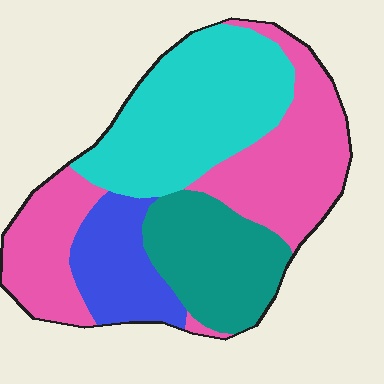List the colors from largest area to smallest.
From largest to smallest: pink, cyan, teal, blue.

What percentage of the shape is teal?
Teal takes up about one fifth (1/5) of the shape.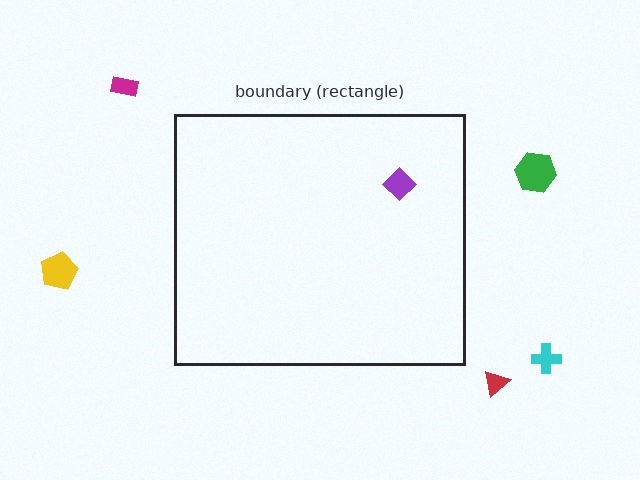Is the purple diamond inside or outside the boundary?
Inside.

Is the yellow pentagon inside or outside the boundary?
Outside.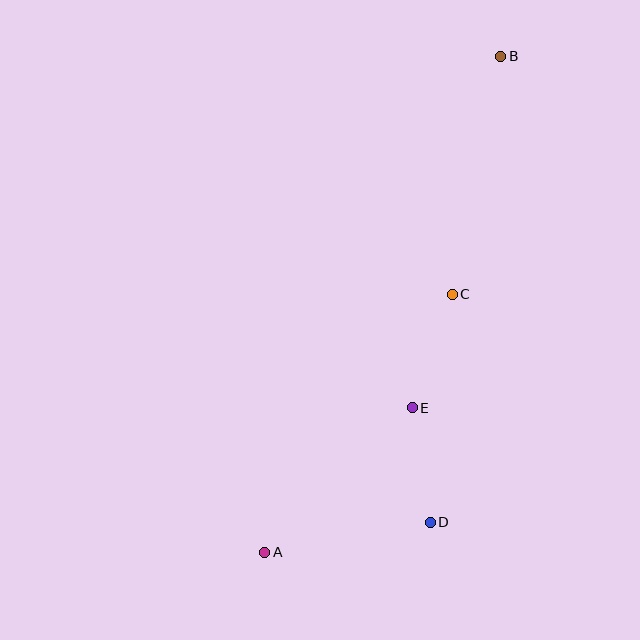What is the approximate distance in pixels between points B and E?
The distance between B and E is approximately 362 pixels.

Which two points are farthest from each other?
Points A and B are farthest from each other.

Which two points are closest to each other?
Points D and E are closest to each other.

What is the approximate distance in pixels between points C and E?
The distance between C and E is approximately 120 pixels.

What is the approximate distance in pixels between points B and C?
The distance between B and C is approximately 243 pixels.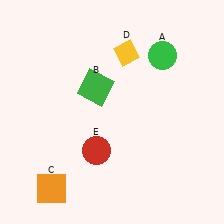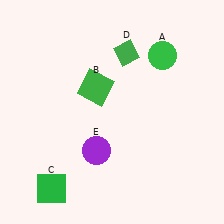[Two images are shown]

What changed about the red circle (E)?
In Image 1, E is red. In Image 2, it changed to purple.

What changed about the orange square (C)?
In Image 1, C is orange. In Image 2, it changed to green.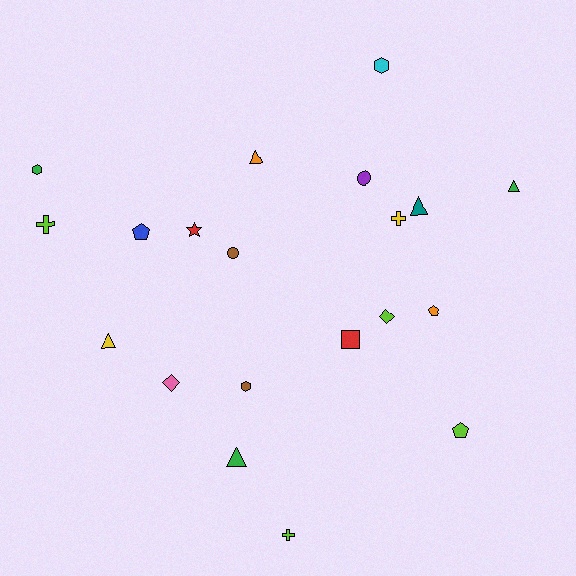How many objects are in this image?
There are 20 objects.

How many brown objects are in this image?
There are 2 brown objects.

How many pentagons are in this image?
There are 3 pentagons.